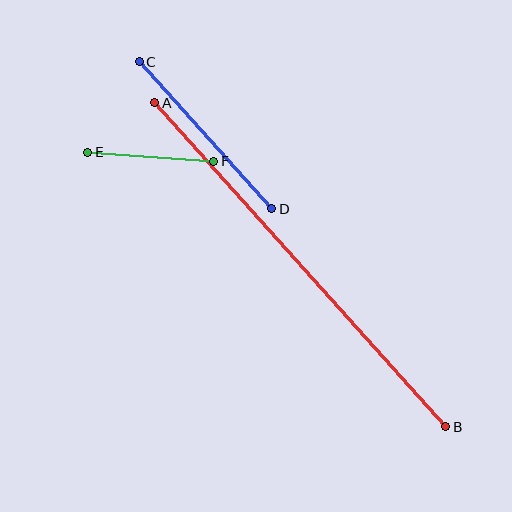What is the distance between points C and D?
The distance is approximately 198 pixels.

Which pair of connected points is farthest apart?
Points A and B are farthest apart.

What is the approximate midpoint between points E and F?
The midpoint is at approximately (151, 157) pixels.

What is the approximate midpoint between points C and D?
The midpoint is at approximately (206, 135) pixels.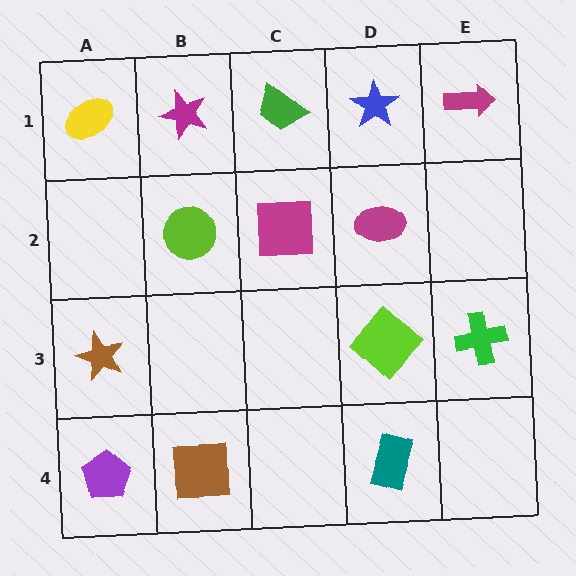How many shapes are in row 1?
5 shapes.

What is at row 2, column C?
A magenta square.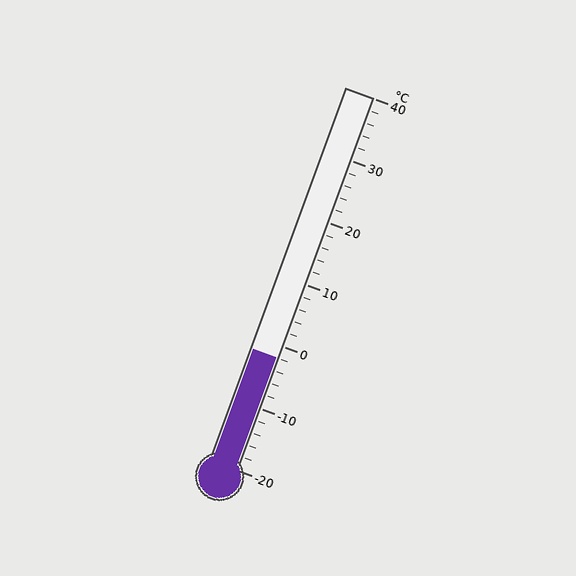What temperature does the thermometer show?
The thermometer shows approximately -2°C.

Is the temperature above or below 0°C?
The temperature is below 0°C.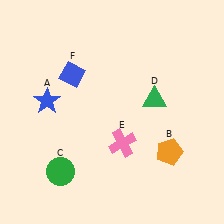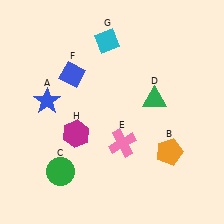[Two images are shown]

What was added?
A cyan diamond (G), a magenta hexagon (H) were added in Image 2.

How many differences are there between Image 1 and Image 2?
There are 2 differences between the two images.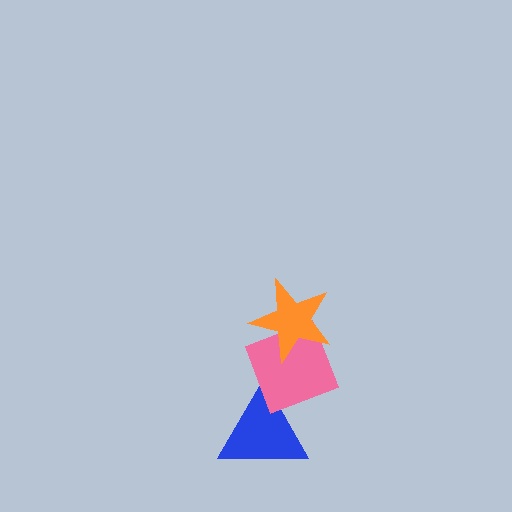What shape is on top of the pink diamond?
The orange star is on top of the pink diamond.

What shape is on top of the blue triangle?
The pink diamond is on top of the blue triangle.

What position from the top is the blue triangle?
The blue triangle is 3rd from the top.